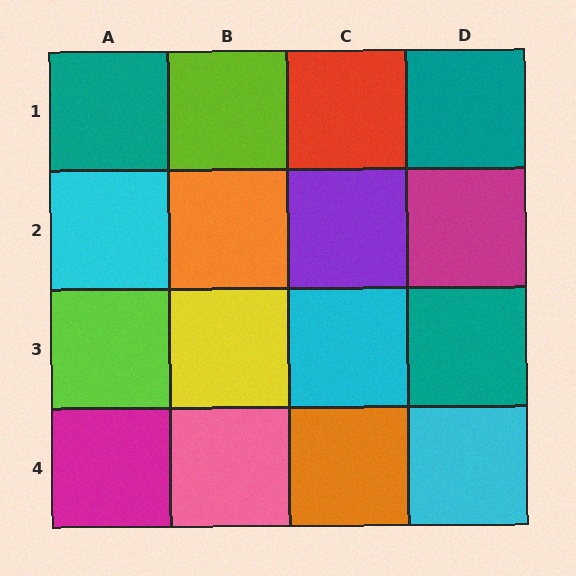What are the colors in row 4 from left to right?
Magenta, pink, orange, cyan.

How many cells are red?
1 cell is red.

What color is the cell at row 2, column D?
Magenta.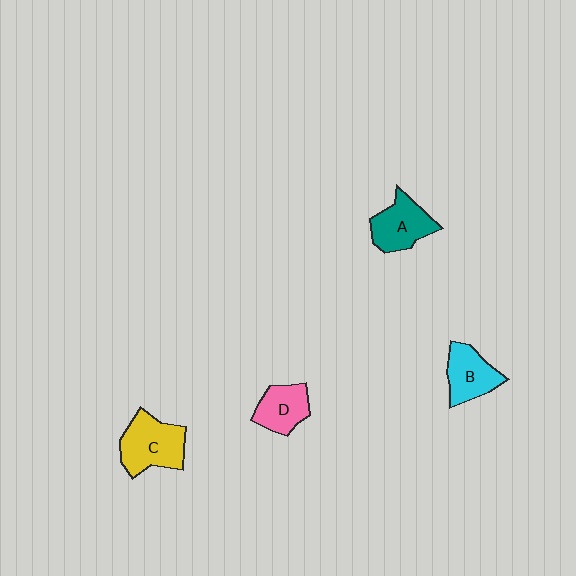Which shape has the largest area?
Shape C (yellow).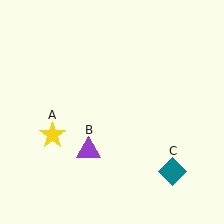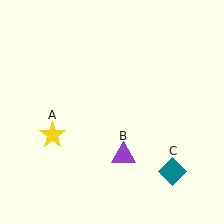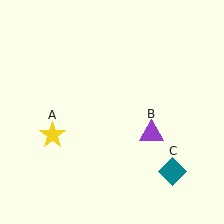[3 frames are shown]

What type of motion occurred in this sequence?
The purple triangle (object B) rotated counterclockwise around the center of the scene.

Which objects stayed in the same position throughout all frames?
Yellow star (object A) and teal diamond (object C) remained stationary.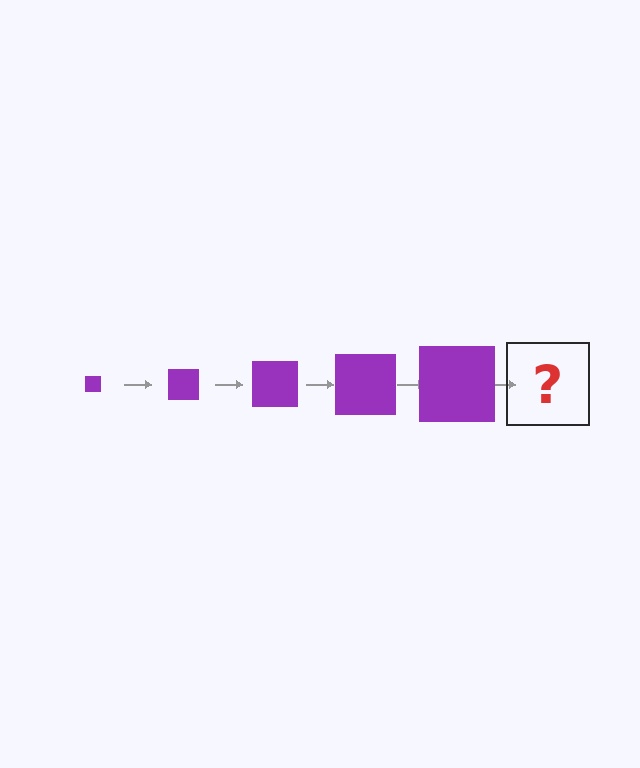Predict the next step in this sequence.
The next step is a purple square, larger than the previous one.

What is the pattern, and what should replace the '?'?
The pattern is that the square gets progressively larger each step. The '?' should be a purple square, larger than the previous one.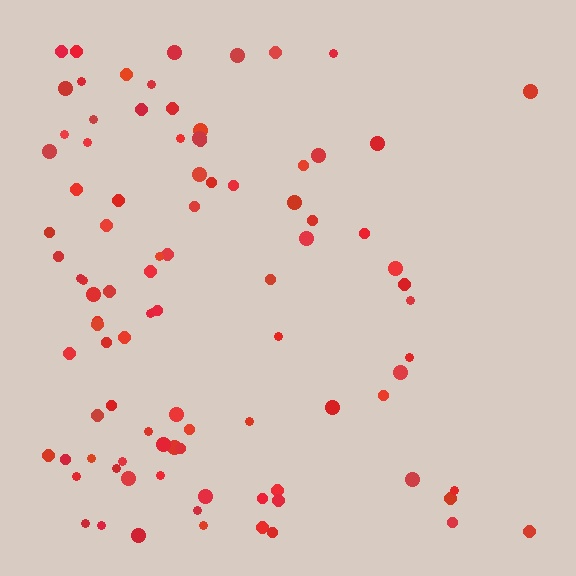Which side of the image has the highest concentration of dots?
The left.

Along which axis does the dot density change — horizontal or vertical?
Horizontal.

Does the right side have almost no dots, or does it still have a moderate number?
Still a moderate number, just noticeably fewer than the left.